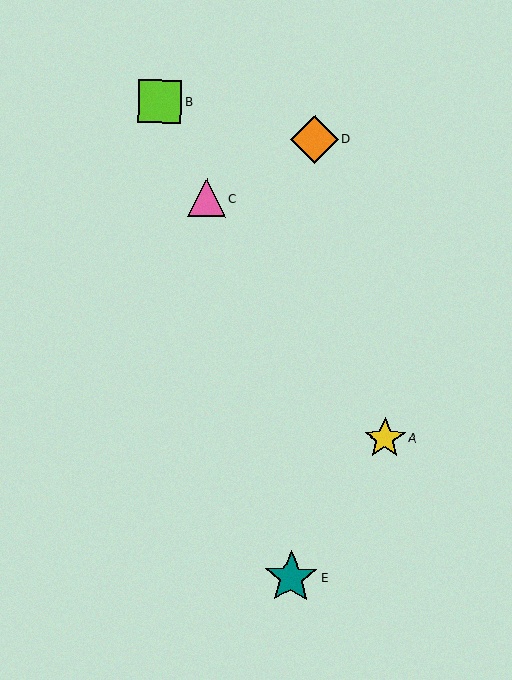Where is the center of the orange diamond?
The center of the orange diamond is at (315, 139).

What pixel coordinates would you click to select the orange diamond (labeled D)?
Click at (315, 139) to select the orange diamond D.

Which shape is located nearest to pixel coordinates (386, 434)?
The yellow star (labeled A) at (385, 438) is nearest to that location.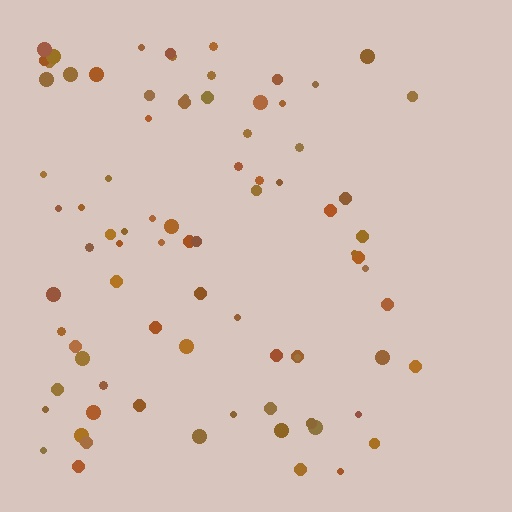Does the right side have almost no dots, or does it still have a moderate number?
Still a moderate number, just noticeably fewer than the left.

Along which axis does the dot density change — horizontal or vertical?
Horizontal.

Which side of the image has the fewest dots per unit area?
The right.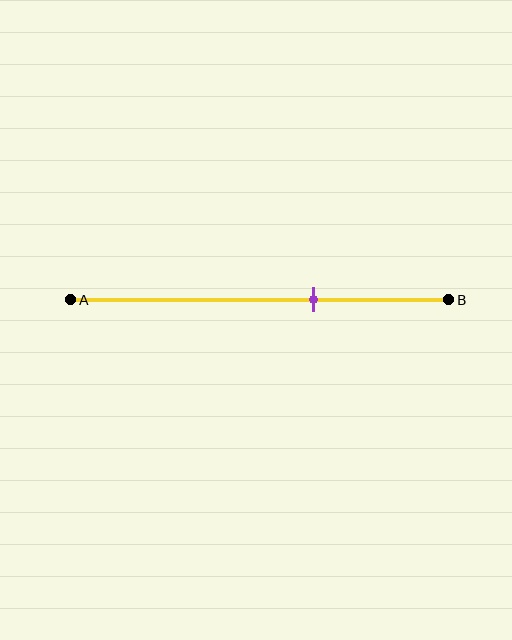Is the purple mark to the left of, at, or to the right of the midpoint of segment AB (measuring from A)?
The purple mark is to the right of the midpoint of segment AB.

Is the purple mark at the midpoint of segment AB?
No, the mark is at about 65% from A, not at the 50% midpoint.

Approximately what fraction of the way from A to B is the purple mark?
The purple mark is approximately 65% of the way from A to B.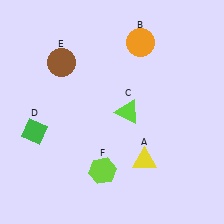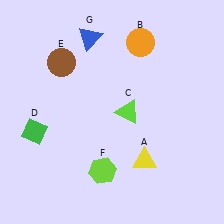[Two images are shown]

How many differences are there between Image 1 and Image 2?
There is 1 difference between the two images.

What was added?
A blue triangle (G) was added in Image 2.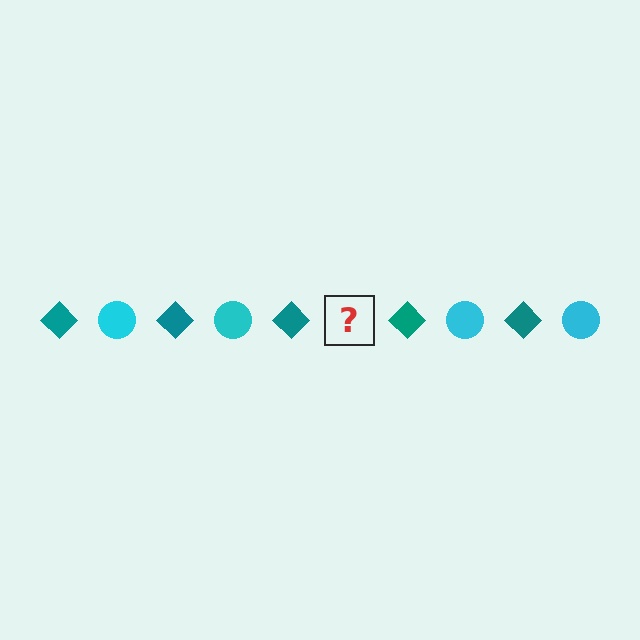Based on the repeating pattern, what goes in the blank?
The blank should be a cyan circle.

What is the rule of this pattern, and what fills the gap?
The rule is that the pattern alternates between teal diamond and cyan circle. The gap should be filled with a cyan circle.